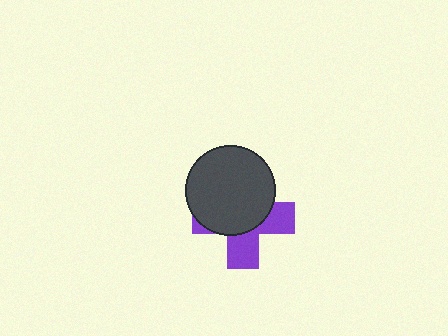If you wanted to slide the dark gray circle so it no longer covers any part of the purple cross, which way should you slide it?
Slide it toward the upper-left — that is the most direct way to separate the two shapes.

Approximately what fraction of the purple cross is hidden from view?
Roughly 59% of the purple cross is hidden behind the dark gray circle.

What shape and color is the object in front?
The object in front is a dark gray circle.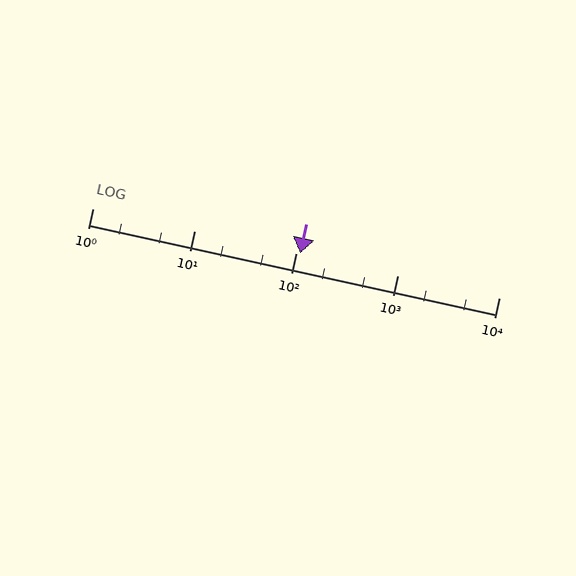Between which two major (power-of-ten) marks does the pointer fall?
The pointer is between 100 and 1000.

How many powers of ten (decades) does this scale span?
The scale spans 4 decades, from 1 to 10000.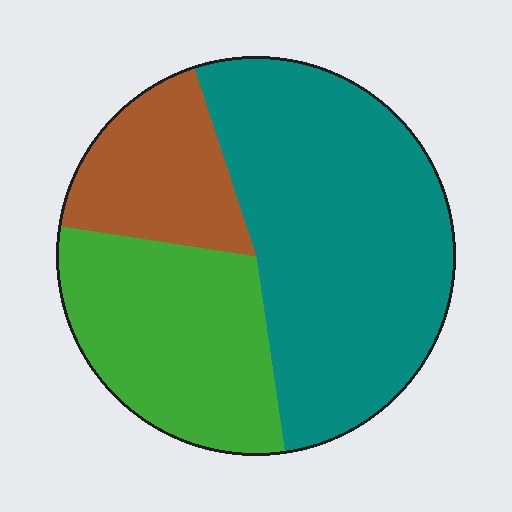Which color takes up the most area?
Teal, at roughly 55%.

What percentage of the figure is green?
Green takes up between a quarter and a half of the figure.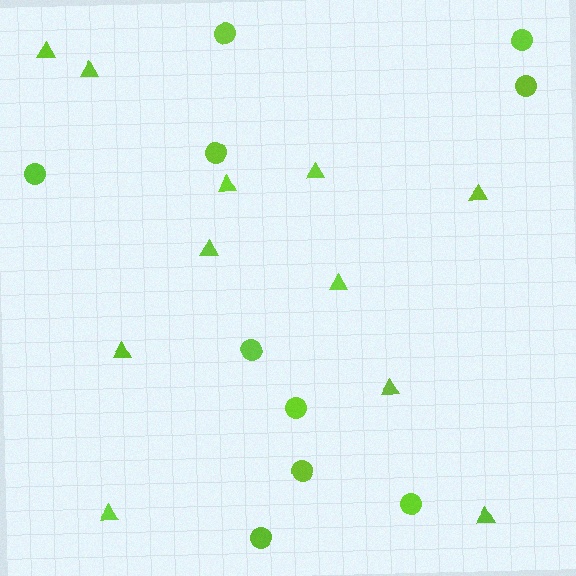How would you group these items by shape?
There are 2 groups: one group of triangles (11) and one group of circles (10).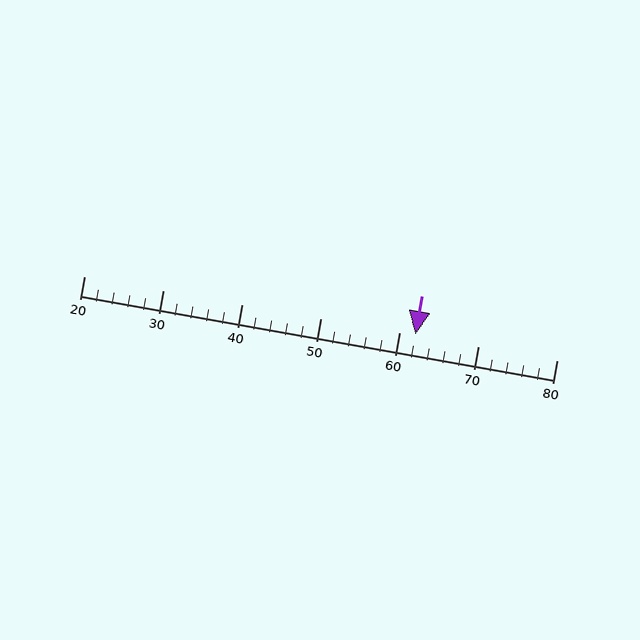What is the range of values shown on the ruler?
The ruler shows values from 20 to 80.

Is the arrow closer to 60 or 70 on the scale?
The arrow is closer to 60.